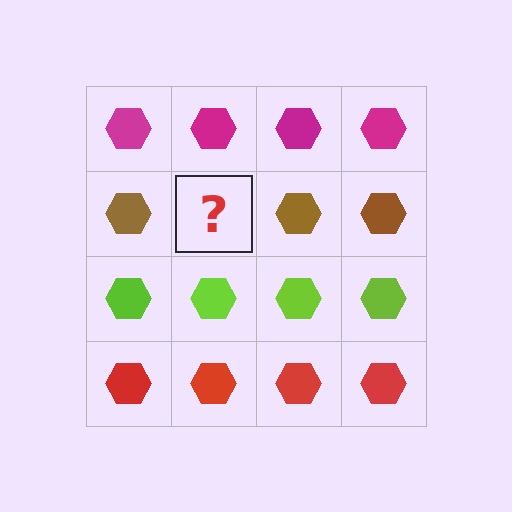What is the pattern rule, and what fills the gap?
The rule is that each row has a consistent color. The gap should be filled with a brown hexagon.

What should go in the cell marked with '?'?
The missing cell should contain a brown hexagon.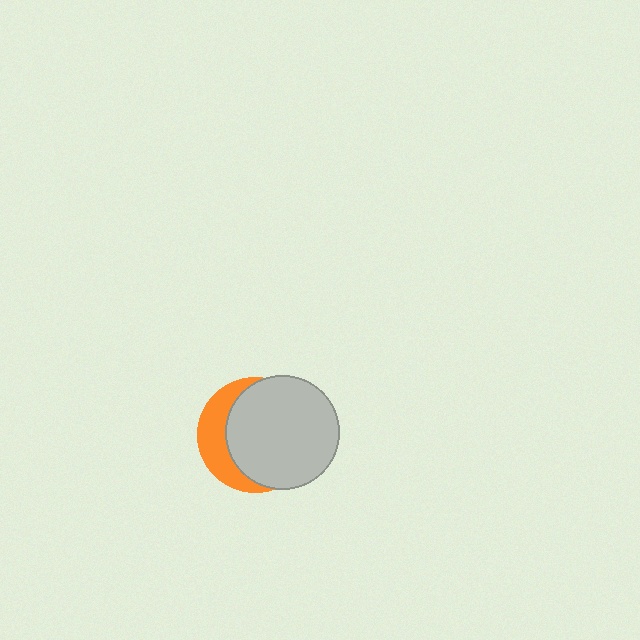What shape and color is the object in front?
The object in front is a light gray circle.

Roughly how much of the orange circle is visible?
A small part of it is visible (roughly 30%).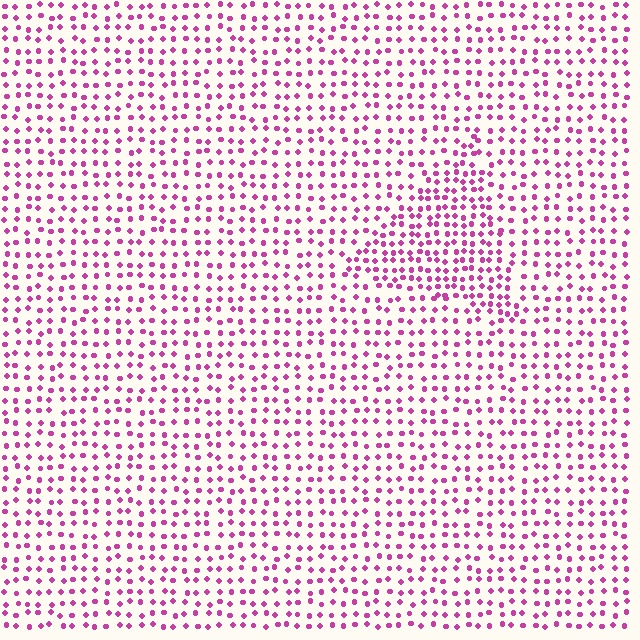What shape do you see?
I see a triangle.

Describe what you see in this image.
The image contains small magenta elements arranged at two different densities. A triangle-shaped region is visible where the elements are more densely packed than the surrounding area.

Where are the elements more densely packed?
The elements are more densely packed inside the triangle boundary.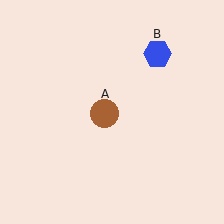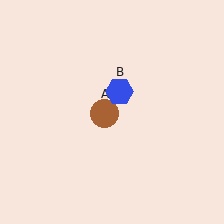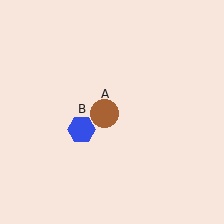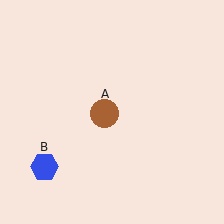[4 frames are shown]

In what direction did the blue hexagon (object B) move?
The blue hexagon (object B) moved down and to the left.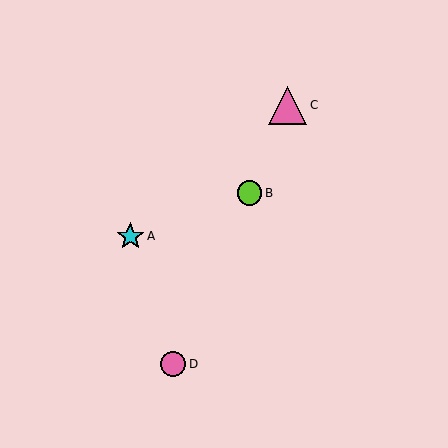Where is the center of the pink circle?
The center of the pink circle is at (173, 364).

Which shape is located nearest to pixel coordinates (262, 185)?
The lime circle (labeled B) at (249, 193) is nearest to that location.